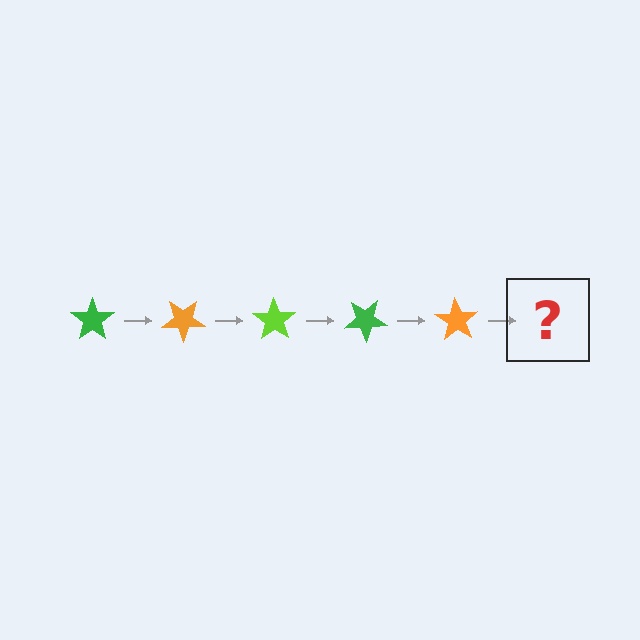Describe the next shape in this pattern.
It should be a lime star, rotated 175 degrees from the start.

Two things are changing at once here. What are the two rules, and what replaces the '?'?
The two rules are that it rotates 35 degrees each step and the color cycles through green, orange, and lime. The '?' should be a lime star, rotated 175 degrees from the start.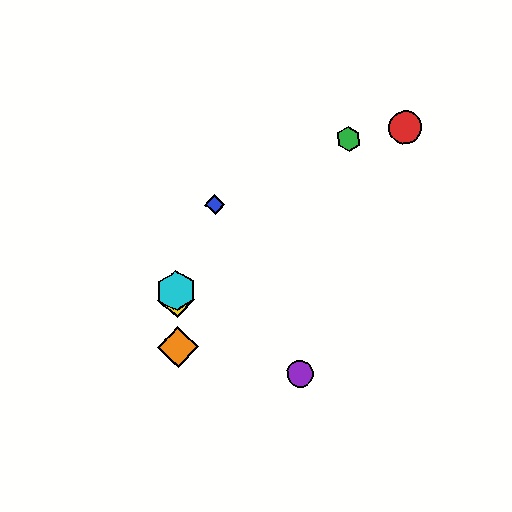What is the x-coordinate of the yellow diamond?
The yellow diamond is at x≈176.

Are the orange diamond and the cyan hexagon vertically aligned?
Yes, both are at x≈178.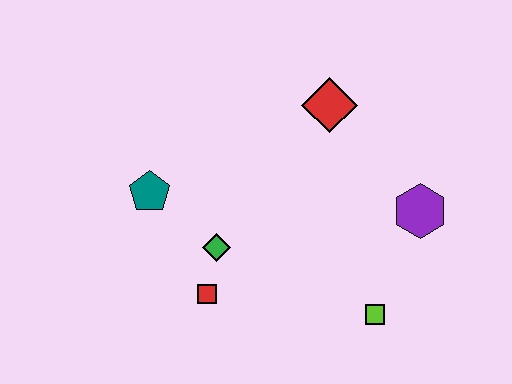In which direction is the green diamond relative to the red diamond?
The green diamond is below the red diamond.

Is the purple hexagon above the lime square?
Yes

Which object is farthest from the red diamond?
The red square is farthest from the red diamond.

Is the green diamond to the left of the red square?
No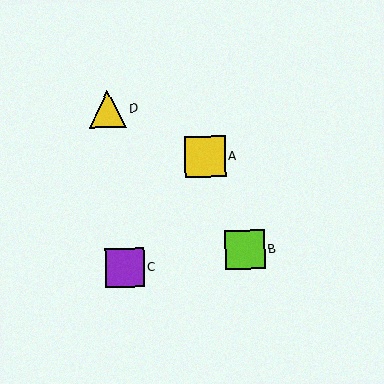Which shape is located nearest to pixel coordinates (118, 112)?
The yellow triangle (labeled D) at (108, 110) is nearest to that location.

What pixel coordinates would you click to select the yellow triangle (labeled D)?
Click at (108, 110) to select the yellow triangle D.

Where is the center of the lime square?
The center of the lime square is at (245, 250).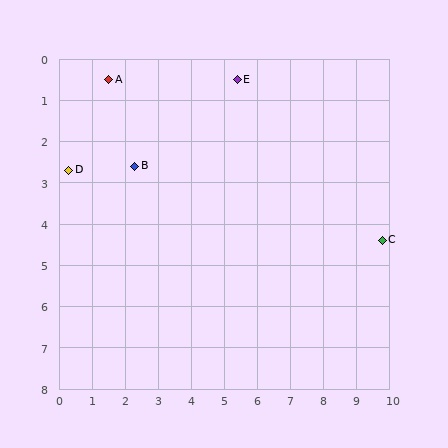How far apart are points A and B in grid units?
Points A and B are about 2.2 grid units apart.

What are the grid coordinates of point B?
Point B is at approximately (2.3, 2.6).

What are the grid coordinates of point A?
Point A is at approximately (1.5, 0.5).